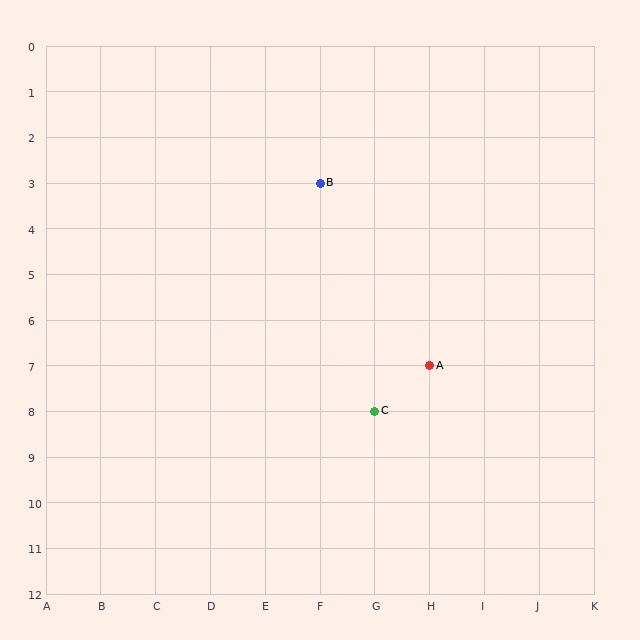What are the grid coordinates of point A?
Point A is at grid coordinates (H, 7).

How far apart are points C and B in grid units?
Points C and B are 1 column and 5 rows apart (about 5.1 grid units diagonally).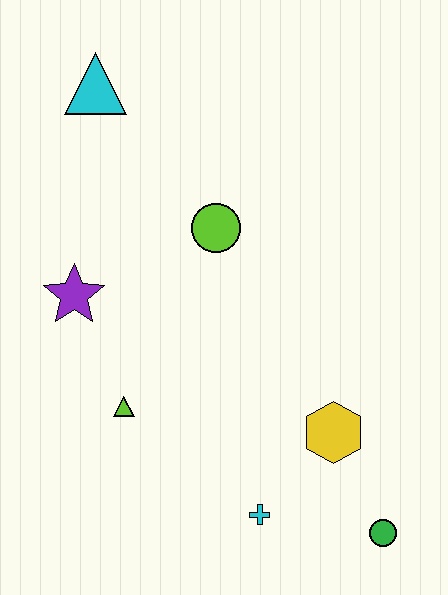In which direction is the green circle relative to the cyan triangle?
The green circle is below the cyan triangle.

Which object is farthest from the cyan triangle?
The green circle is farthest from the cyan triangle.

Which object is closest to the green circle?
The yellow hexagon is closest to the green circle.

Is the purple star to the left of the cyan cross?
Yes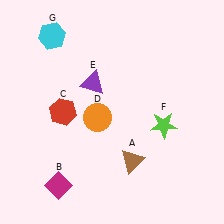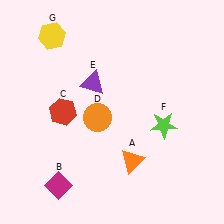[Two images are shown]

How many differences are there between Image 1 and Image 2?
There are 2 differences between the two images.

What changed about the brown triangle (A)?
In Image 1, A is brown. In Image 2, it changed to orange.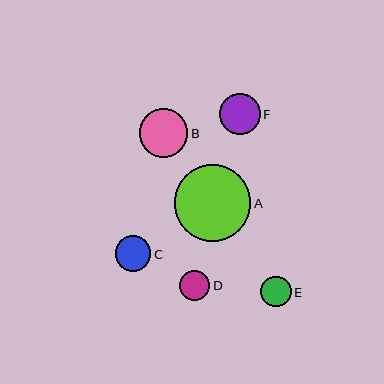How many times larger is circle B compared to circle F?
Circle B is approximately 1.2 times the size of circle F.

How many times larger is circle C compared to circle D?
Circle C is approximately 1.2 times the size of circle D.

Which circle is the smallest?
Circle D is the smallest with a size of approximately 30 pixels.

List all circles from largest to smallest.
From largest to smallest: A, B, F, C, E, D.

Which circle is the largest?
Circle A is the largest with a size of approximately 76 pixels.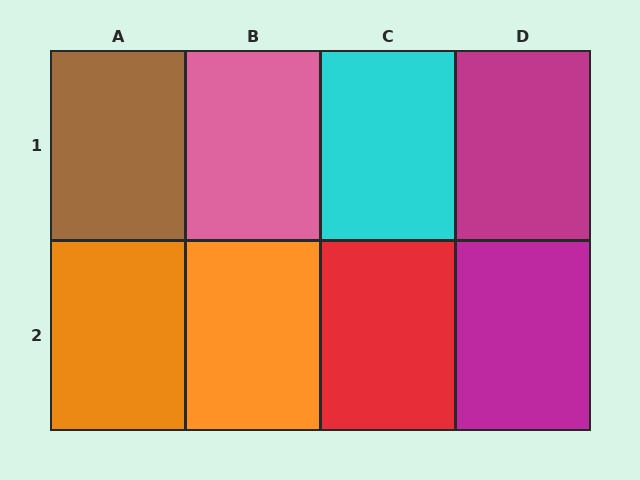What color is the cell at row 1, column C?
Cyan.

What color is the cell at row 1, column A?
Brown.